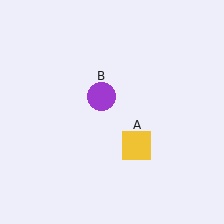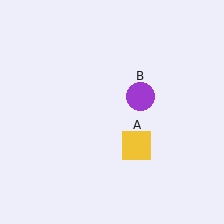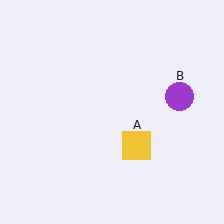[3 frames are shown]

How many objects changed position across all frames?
1 object changed position: purple circle (object B).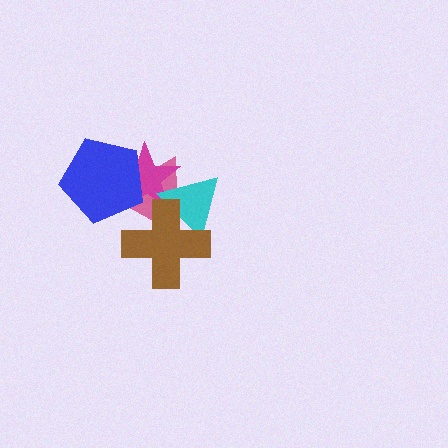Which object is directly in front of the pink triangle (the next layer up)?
The magenta star is directly in front of the pink triangle.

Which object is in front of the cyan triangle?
The brown cross is in front of the cyan triangle.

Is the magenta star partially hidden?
Yes, it is partially covered by another shape.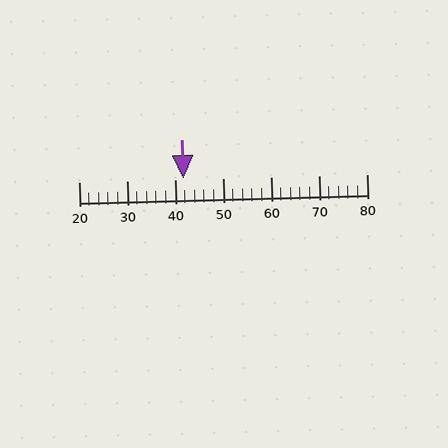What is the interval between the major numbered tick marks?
The major tick marks are spaced 10 units apart.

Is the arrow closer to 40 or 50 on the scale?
The arrow is closer to 40.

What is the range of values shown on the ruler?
The ruler shows values from 20 to 80.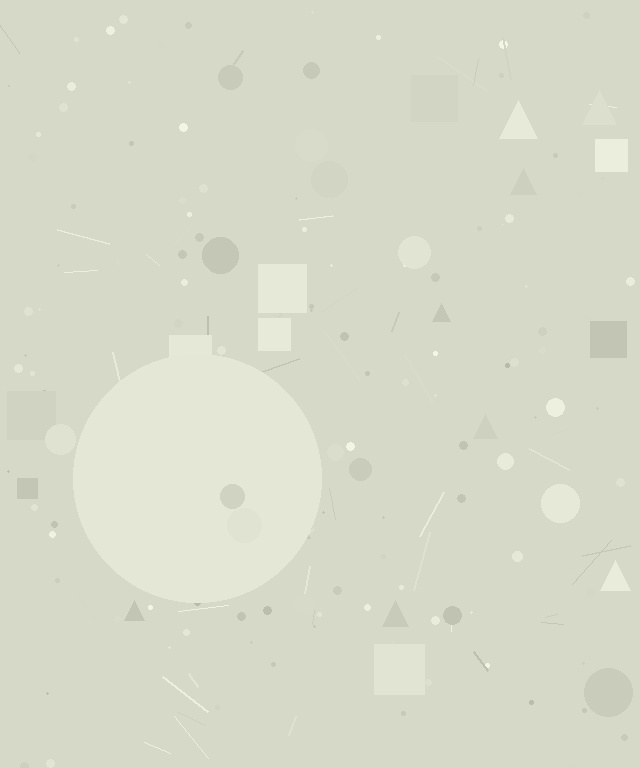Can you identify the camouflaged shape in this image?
The camouflaged shape is a circle.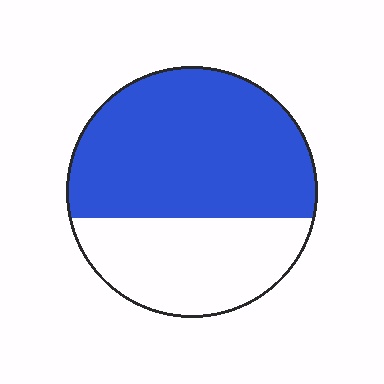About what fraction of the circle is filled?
About five eighths (5/8).